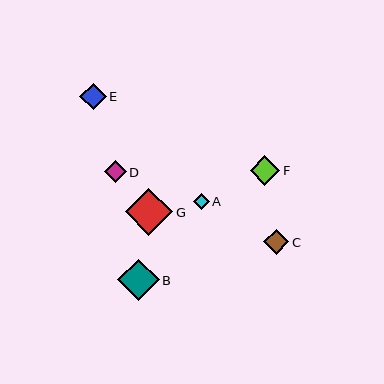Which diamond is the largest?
Diamond G is the largest with a size of approximately 47 pixels.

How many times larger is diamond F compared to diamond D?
Diamond F is approximately 1.3 times the size of diamond D.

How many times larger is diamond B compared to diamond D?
Diamond B is approximately 1.9 times the size of diamond D.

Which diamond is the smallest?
Diamond A is the smallest with a size of approximately 16 pixels.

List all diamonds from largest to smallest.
From largest to smallest: G, B, F, E, C, D, A.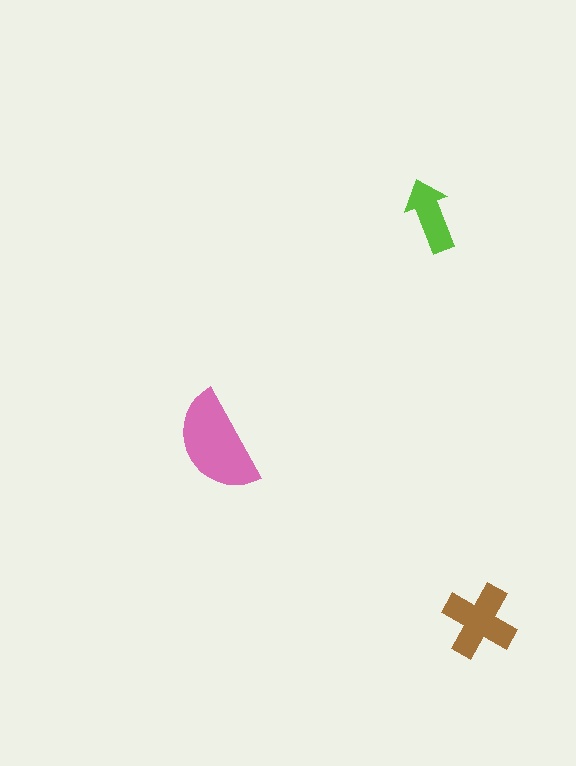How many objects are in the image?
There are 3 objects in the image.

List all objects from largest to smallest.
The pink semicircle, the brown cross, the lime arrow.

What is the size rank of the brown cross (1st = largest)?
2nd.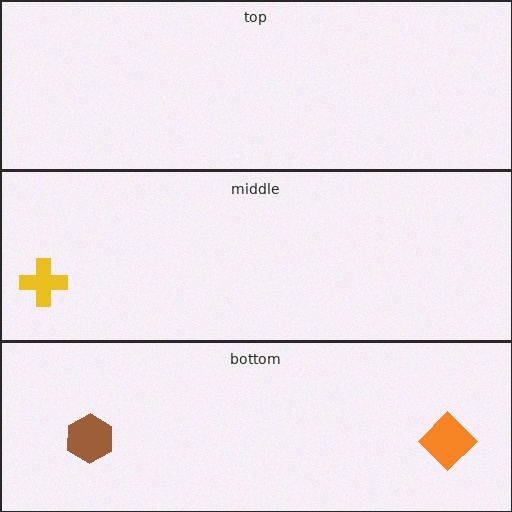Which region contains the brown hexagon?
The bottom region.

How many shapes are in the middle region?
1.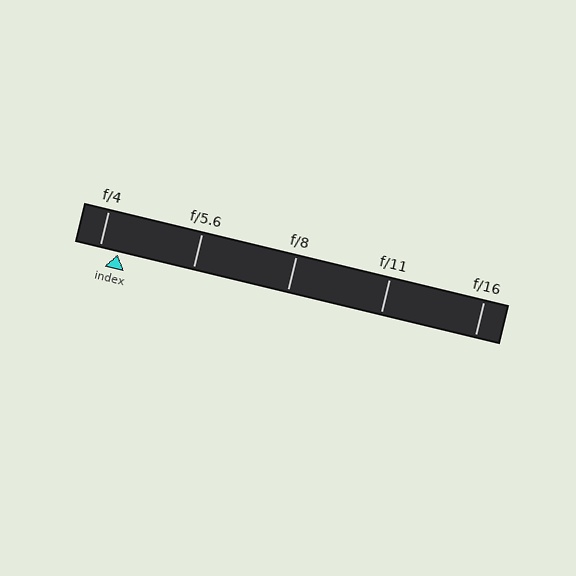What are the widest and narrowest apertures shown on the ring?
The widest aperture shown is f/4 and the narrowest is f/16.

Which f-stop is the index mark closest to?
The index mark is closest to f/4.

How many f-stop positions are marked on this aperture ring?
There are 5 f-stop positions marked.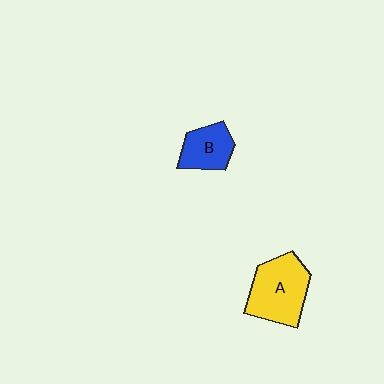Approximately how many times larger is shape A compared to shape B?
Approximately 1.6 times.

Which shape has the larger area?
Shape A (yellow).